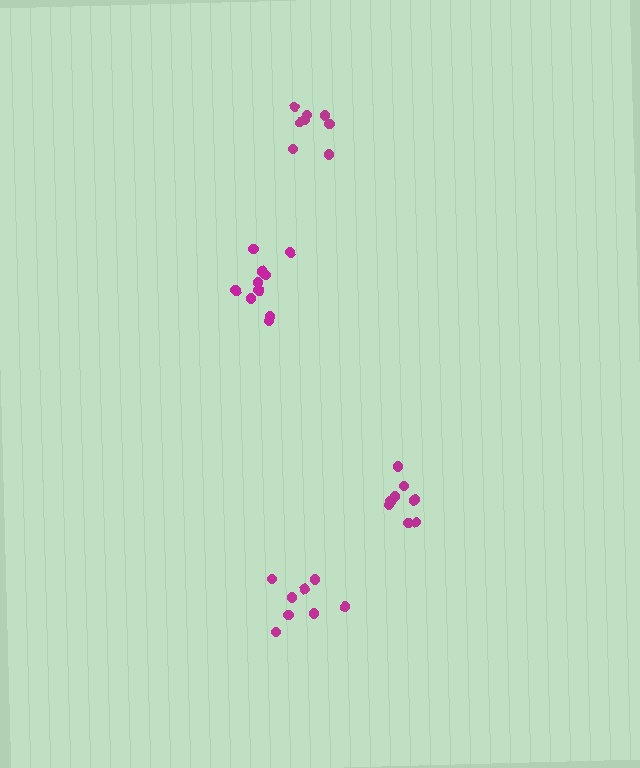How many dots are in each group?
Group 1: 8 dots, Group 2: 11 dots, Group 3: 8 dots, Group 4: 8 dots (35 total).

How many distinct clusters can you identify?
There are 4 distinct clusters.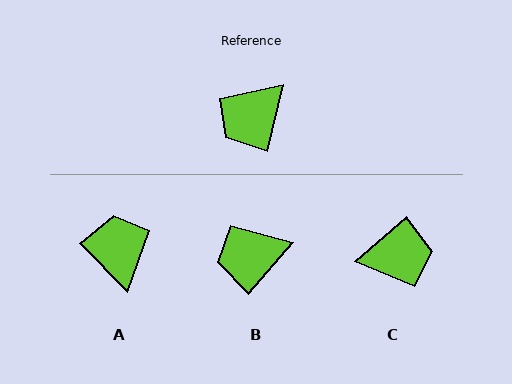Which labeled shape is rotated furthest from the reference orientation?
C, about 145 degrees away.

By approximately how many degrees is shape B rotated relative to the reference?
Approximately 27 degrees clockwise.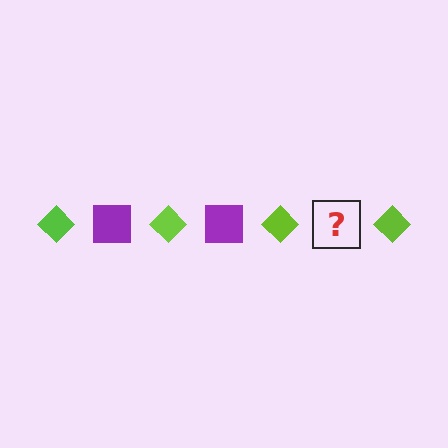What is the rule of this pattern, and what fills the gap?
The rule is that the pattern alternates between lime diamond and purple square. The gap should be filled with a purple square.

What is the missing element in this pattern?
The missing element is a purple square.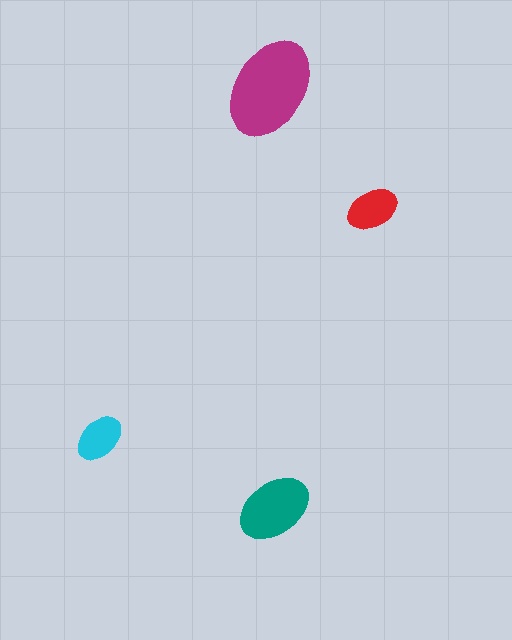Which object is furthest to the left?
The cyan ellipse is leftmost.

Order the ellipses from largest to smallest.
the magenta one, the teal one, the red one, the cyan one.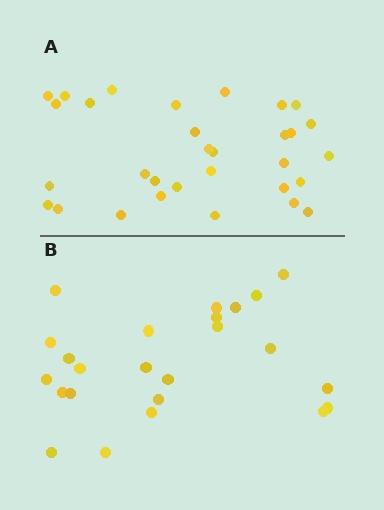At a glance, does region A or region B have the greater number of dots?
Region A (the top region) has more dots.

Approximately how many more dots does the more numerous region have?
Region A has roughly 8 or so more dots than region B.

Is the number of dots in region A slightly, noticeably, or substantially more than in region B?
Region A has noticeably more, but not dramatically so. The ratio is roughly 1.3 to 1.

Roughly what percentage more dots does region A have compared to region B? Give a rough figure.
About 30% more.